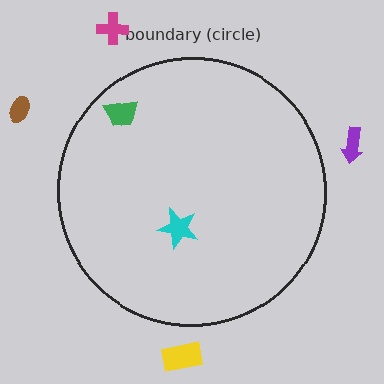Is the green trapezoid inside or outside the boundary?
Inside.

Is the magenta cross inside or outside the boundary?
Outside.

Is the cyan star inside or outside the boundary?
Inside.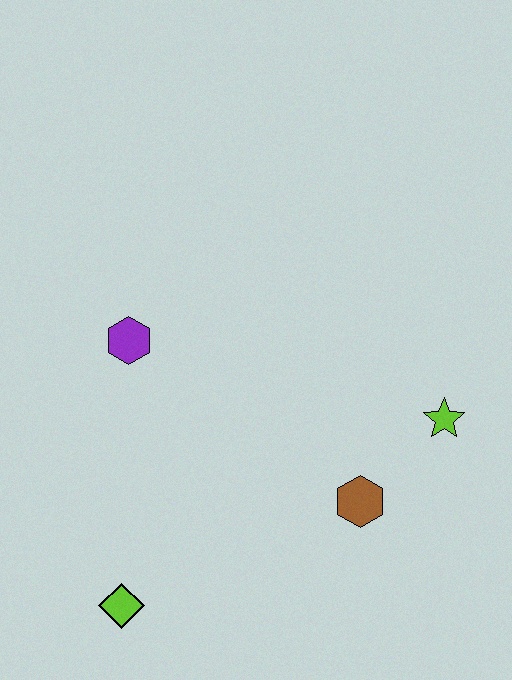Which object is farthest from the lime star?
The lime diamond is farthest from the lime star.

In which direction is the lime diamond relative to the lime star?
The lime diamond is to the left of the lime star.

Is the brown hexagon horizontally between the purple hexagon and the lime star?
Yes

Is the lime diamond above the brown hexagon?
No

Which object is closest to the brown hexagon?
The lime star is closest to the brown hexagon.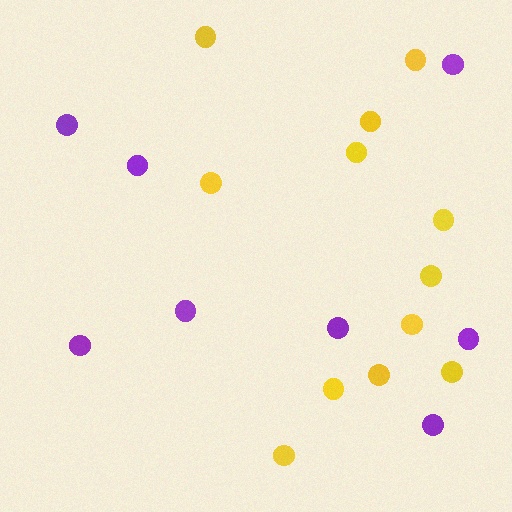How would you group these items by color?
There are 2 groups: one group of purple circles (8) and one group of yellow circles (12).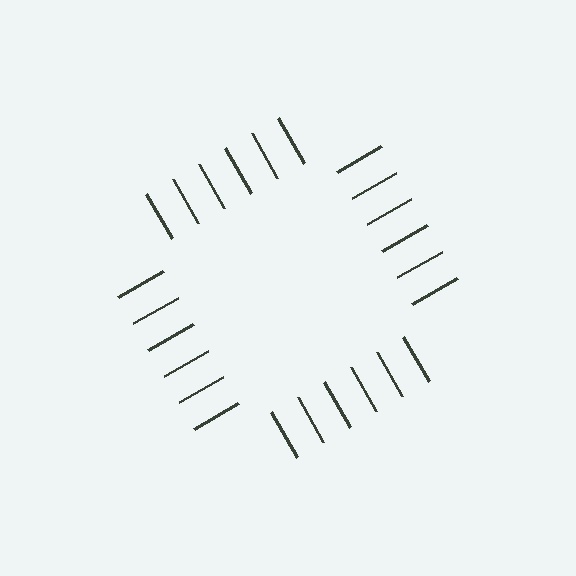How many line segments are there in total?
24 — 6 along each of the 4 edges.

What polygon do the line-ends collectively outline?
An illusory square — the line segments terminate on its edges but no continuous stroke is drawn.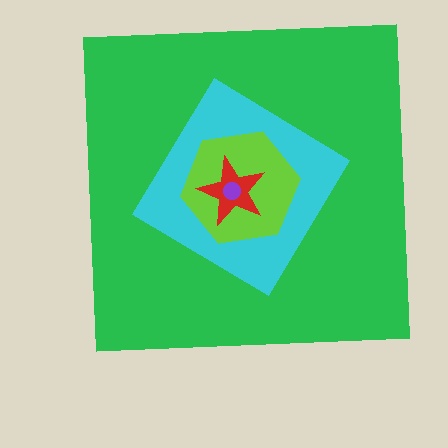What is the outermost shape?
The green square.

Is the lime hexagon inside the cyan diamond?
Yes.